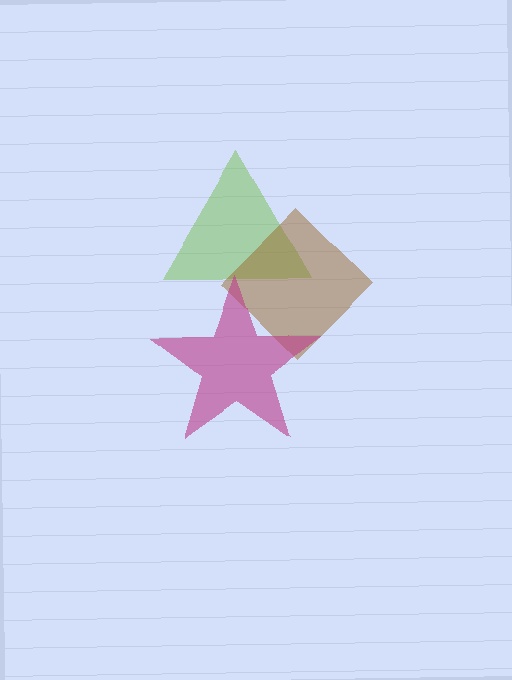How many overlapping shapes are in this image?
There are 3 overlapping shapes in the image.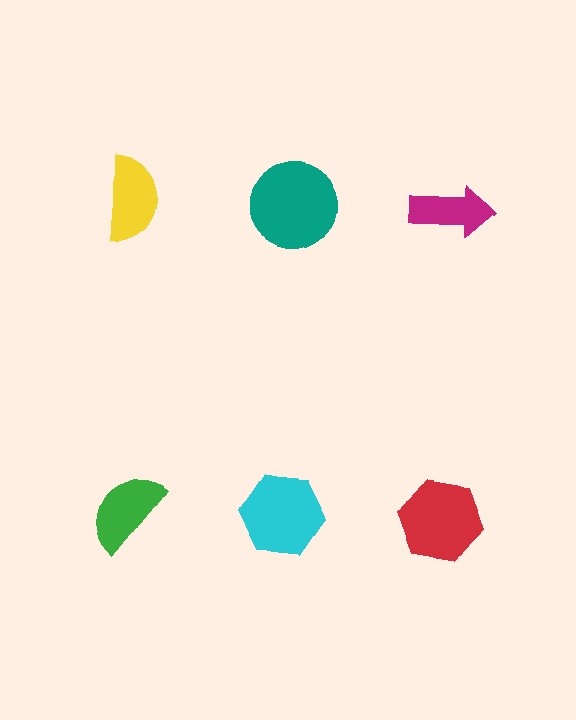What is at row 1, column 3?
A magenta arrow.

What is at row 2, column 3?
A red hexagon.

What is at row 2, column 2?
A cyan hexagon.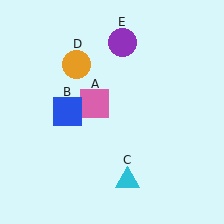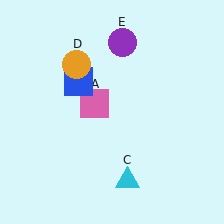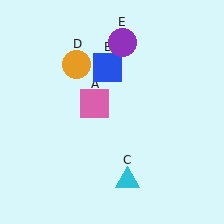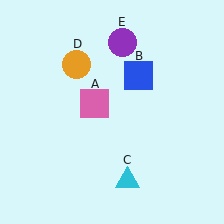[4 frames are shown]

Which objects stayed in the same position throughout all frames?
Pink square (object A) and cyan triangle (object C) and orange circle (object D) and purple circle (object E) remained stationary.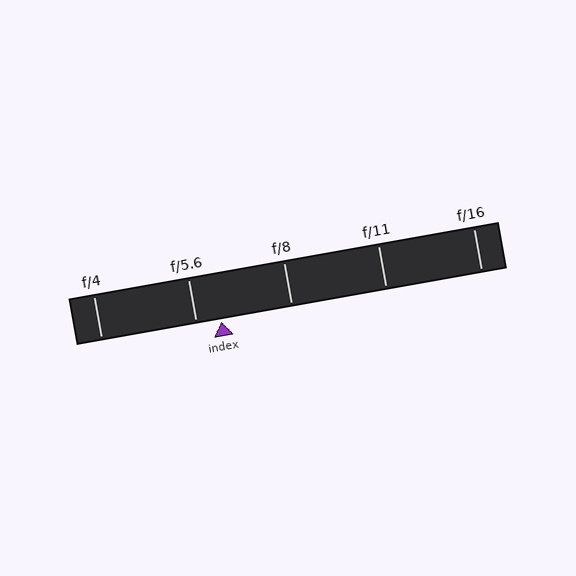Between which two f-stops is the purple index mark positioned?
The index mark is between f/5.6 and f/8.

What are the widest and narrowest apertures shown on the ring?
The widest aperture shown is f/4 and the narrowest is f/16.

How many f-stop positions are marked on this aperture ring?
There are 5 f-stop positions marked.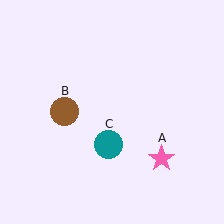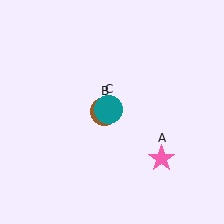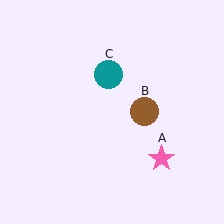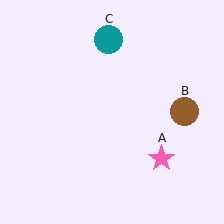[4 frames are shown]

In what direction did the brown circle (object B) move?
The brown circle (object B) moved right.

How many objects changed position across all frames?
2 objects changed position: brown circle (object B), teal circle (object C).